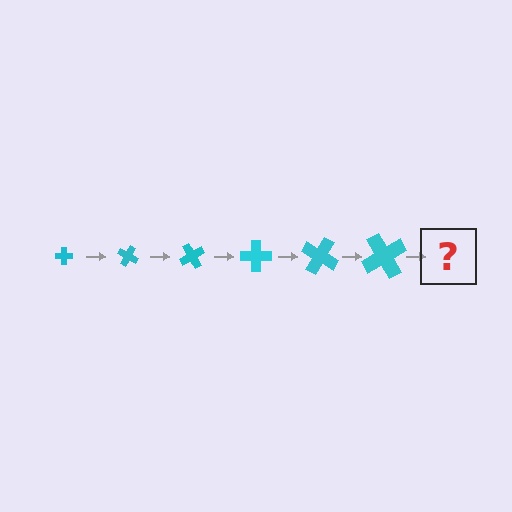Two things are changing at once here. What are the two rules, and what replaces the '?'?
The two rules are that the cross grows larger each step and it rotates 30 degrees each step. The '?' should be a cross, larger than the previous one and rotated 180 degrees from the start.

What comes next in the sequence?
The next element should be a cross, larger than the previous one and rotated 180 degrees from the start.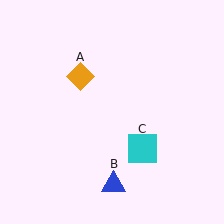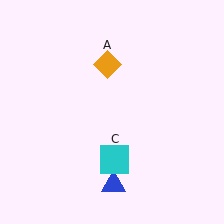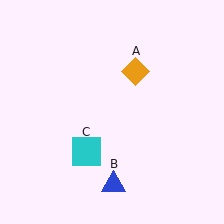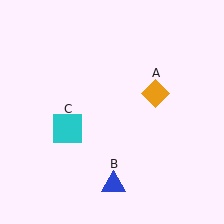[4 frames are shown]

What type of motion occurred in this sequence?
The orange diamond (object A), cyan square (object C) rotated clockwise around the center of the scene.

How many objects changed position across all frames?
2 objects changed position: orange diamond (object A), cyan square (object C).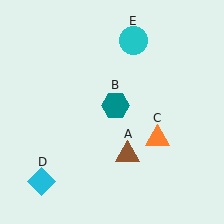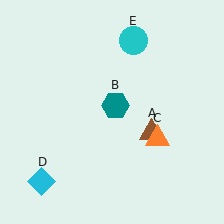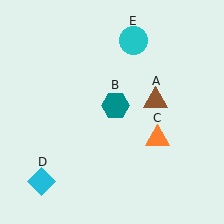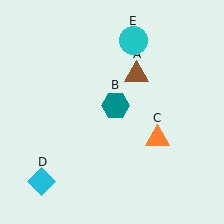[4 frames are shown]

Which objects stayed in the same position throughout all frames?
Teal hexagon (object B) and orange triangle (object C) and cyan diamond (object D) and cyan circle (object E) remained stationary.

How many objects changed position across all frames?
1 object changed position: brown triangle (object A).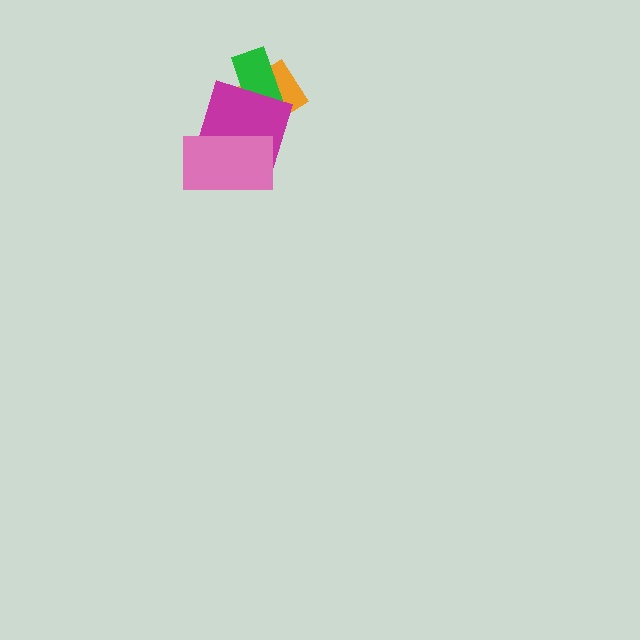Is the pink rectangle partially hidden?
No, no other shape covers it.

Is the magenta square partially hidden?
Yes, it is partially covered by another shape.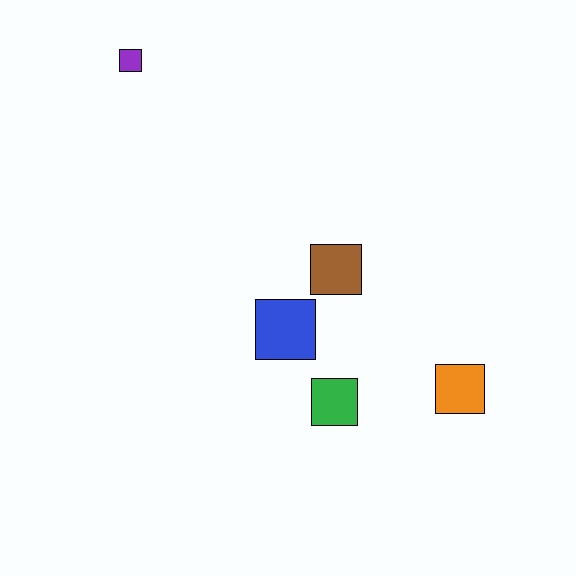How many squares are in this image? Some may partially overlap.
There are 5 squares.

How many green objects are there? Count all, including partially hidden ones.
There is 1 green object.